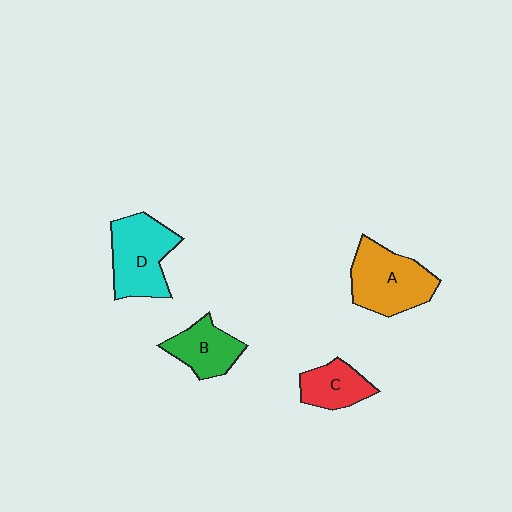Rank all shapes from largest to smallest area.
From largest to smallest: A (orange), D (cyan), B (green), C (red).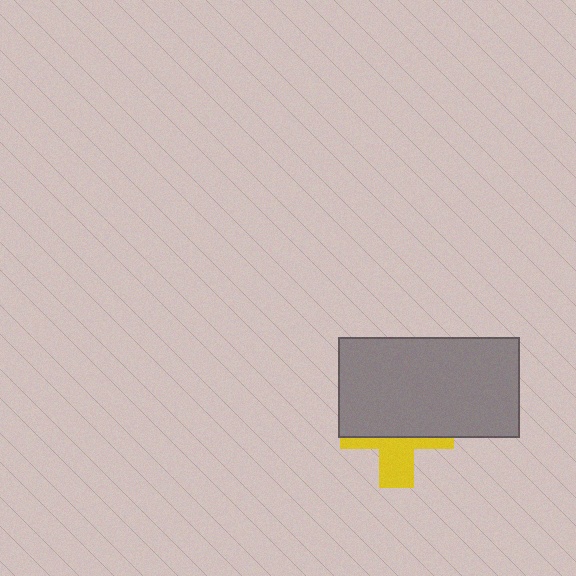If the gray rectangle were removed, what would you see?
You would see the complete yellow cross.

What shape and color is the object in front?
The object in front is a gray rectangle.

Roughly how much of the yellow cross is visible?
A small part of it is visible (roughly 40%).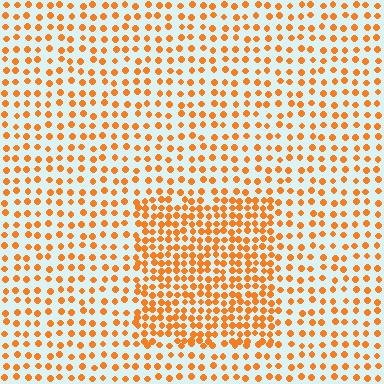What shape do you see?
I see a rectangle.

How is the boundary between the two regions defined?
The boundary is defined by a change in element density (approximately 1.9x ratio). All elements are the same color, size, and shape.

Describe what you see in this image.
The image contains small orange elements arranged at two different densities. A rectangle-shaped region is visible where the elements are more densely packed than the surrounding area.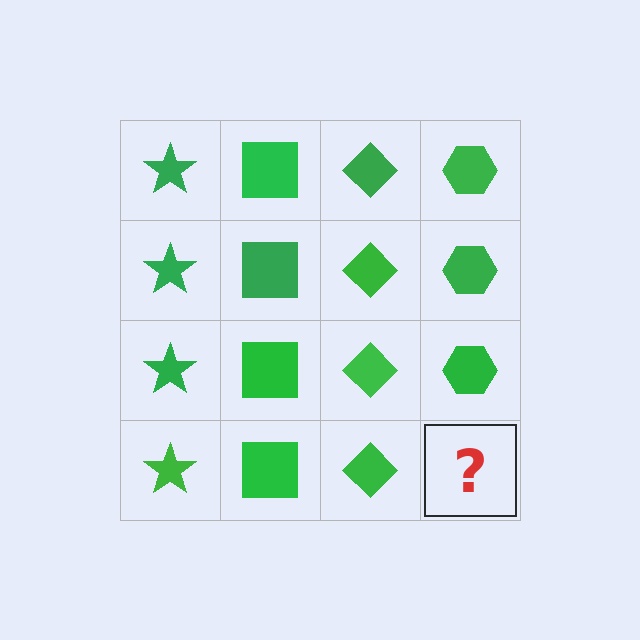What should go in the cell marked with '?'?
The missing cell should contain a green hexagon.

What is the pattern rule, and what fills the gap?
The rule is that each column has a consistent shape. The gap should be filled with a green hexagon.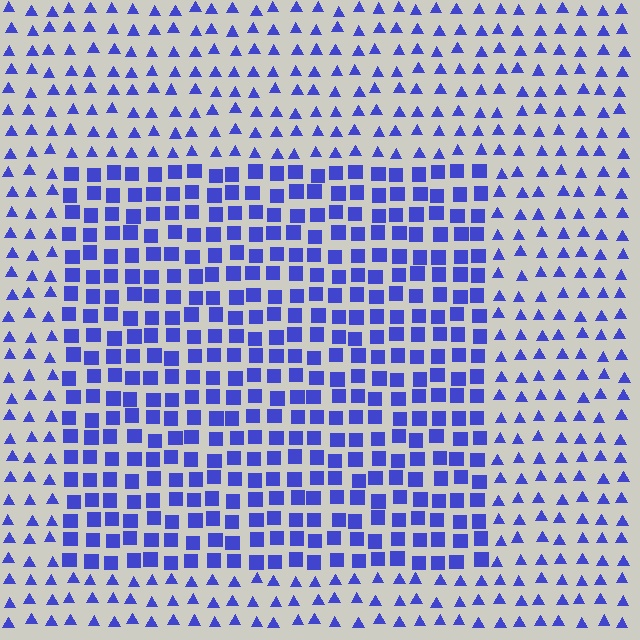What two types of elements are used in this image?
The image uses squares inside the rectangle region and triangles outside it.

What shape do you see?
I see a rectangle.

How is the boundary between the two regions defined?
The boundary is defined by a change in element shape: squares inside vs. triangles outside. All elements share the same color and spacing.